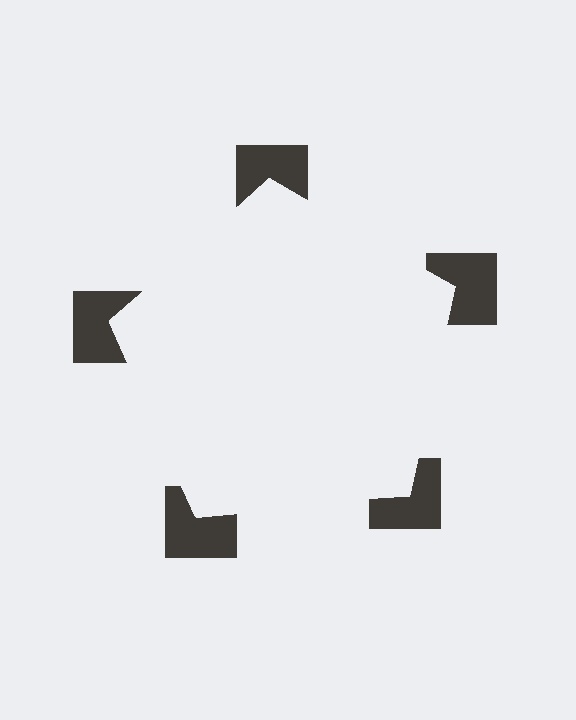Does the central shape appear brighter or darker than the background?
It typically appears slightly brighter than the background, even though no actual brightness change is drawn.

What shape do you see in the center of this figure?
An illusory pentagon — its edges are inferred from the aligned wedge cuts in the notched squares, not physically drawn.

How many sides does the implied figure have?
5 sides.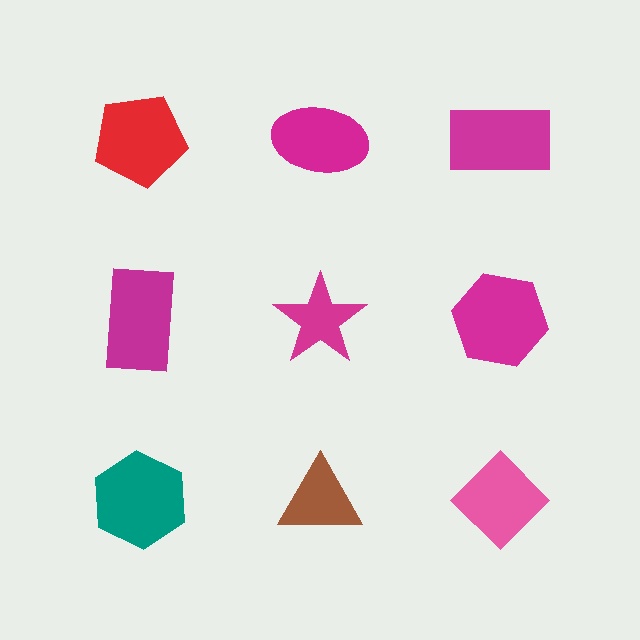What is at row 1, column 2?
A magenta ellipse.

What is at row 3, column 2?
A brown triangle.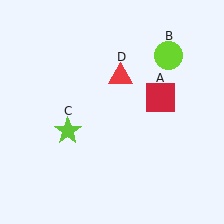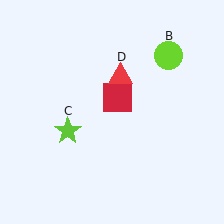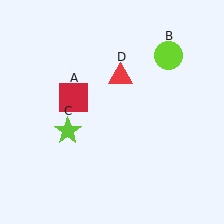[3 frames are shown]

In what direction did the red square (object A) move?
The red square (object A) moved left.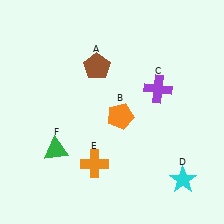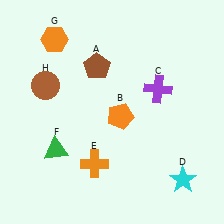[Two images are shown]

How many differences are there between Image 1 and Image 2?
There are 2 differences between the two images.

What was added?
An orange hexagon (G), a brown circle (H) were added in Image 2.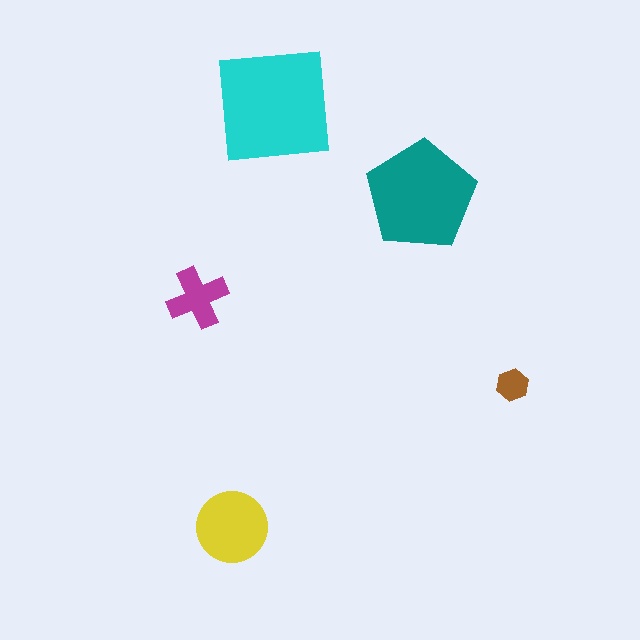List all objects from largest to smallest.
The cyan square, the teal pentagon, the yellow circle, the magenta cross, the brown hexagon.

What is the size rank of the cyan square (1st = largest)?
1st.